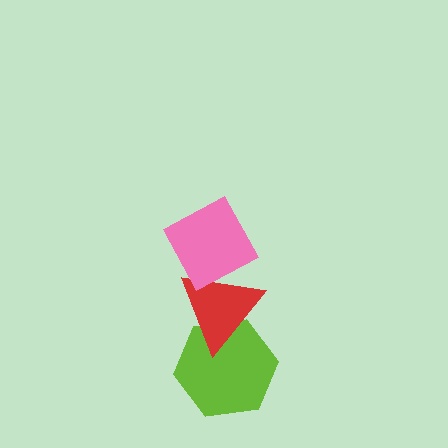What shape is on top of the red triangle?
The pink diamond is on top of the red triangle.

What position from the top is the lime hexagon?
The lime hexagon is 3rd from the top.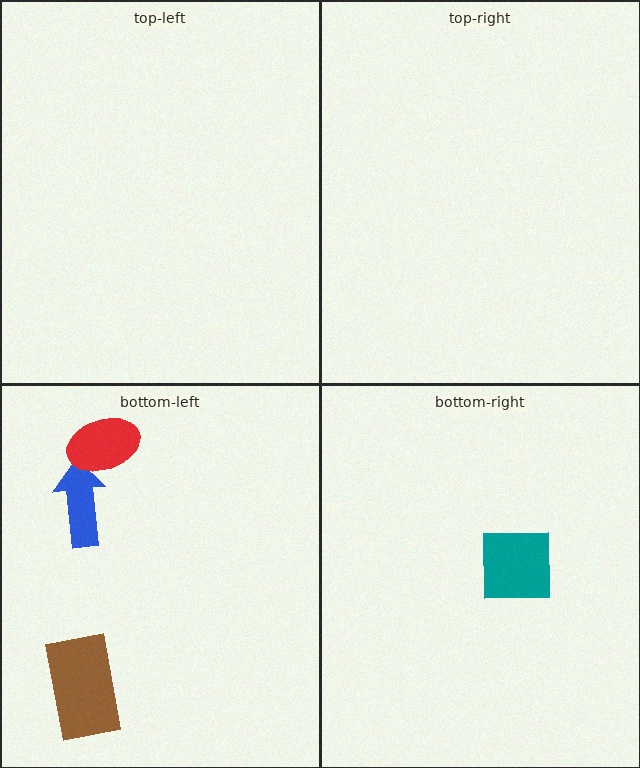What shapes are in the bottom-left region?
The blue arrow, the red ellipse, the brown rectangle.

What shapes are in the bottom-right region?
The teal square.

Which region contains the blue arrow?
The bottom-left region.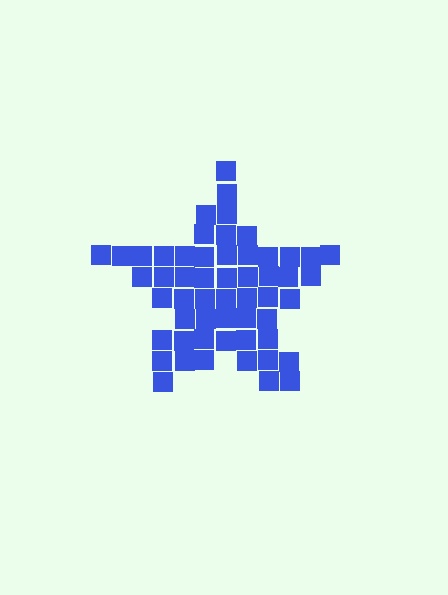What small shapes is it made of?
It is made of small squares.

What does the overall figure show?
The overall figure shows a star.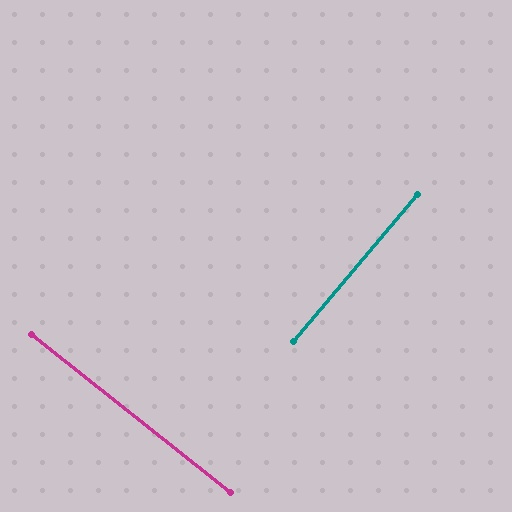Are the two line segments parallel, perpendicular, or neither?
Perpendicular — they meet at approximately 88°.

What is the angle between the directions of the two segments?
Approximately 88 degrees.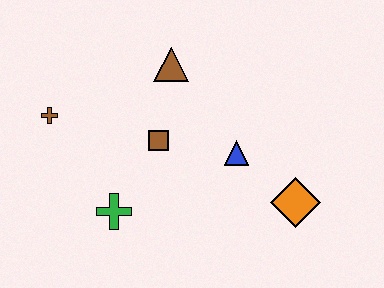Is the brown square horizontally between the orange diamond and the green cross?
Yes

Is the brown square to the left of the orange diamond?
Yes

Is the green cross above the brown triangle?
No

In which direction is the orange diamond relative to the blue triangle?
The orange diamond is to the right of the blue triangle.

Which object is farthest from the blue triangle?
The brown cross is farthest from the blue triangle.